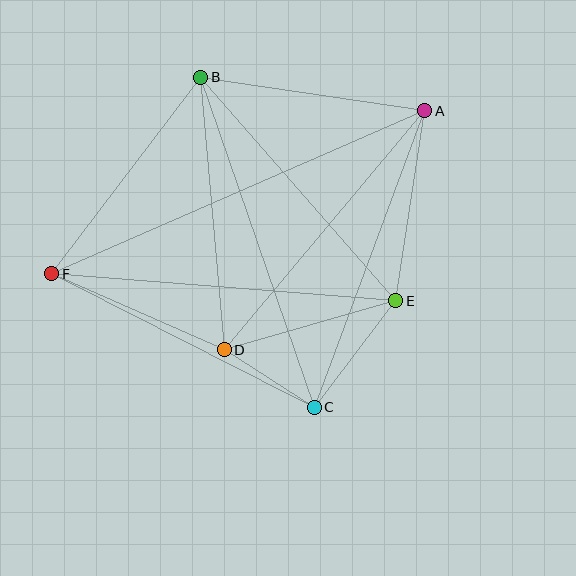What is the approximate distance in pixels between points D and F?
The distance between D and F is approximately 188 pixels.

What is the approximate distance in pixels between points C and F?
The distance between C and F is approximately 295 pixels.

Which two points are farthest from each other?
Points A and F are farthest from each other.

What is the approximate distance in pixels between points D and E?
The distance between D and E is approximately 178 pixels.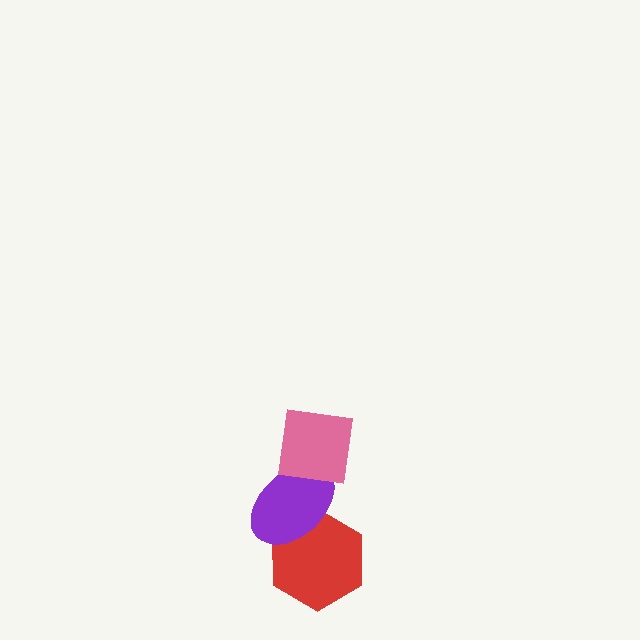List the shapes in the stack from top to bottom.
From top to bottom: the pink square, the purple ellipse, the red hexagon.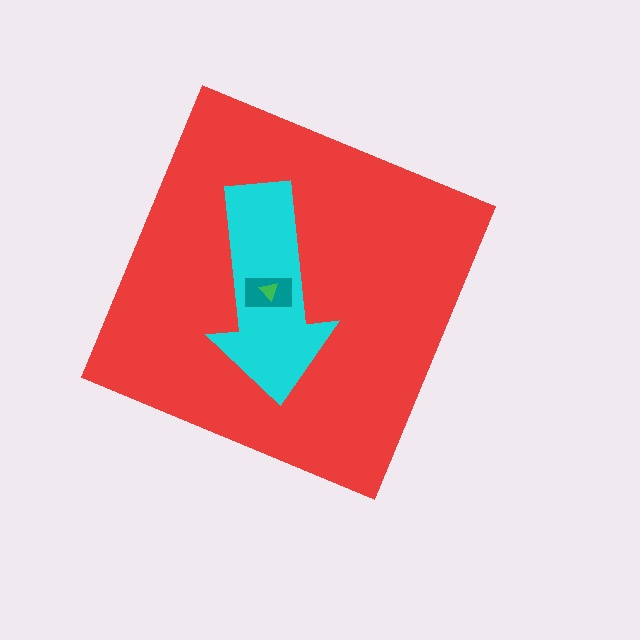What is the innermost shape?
The green triangle.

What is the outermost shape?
The red diamond.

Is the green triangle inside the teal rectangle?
Yes.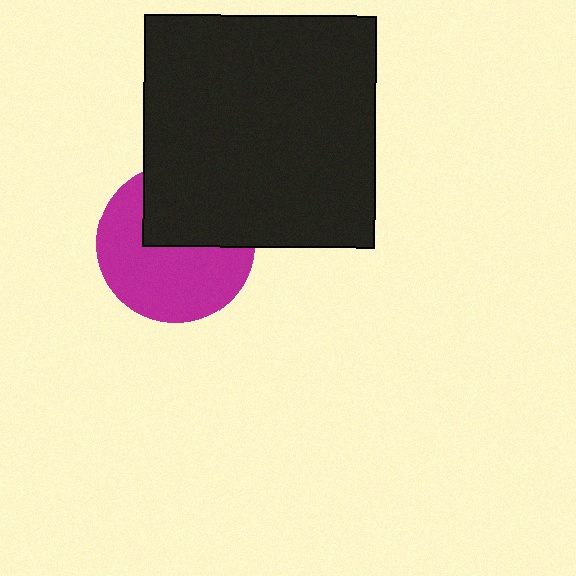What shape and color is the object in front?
The object in front is a black square.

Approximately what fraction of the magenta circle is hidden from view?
Roughly 40% of the magenta circle is hidden behind the black square.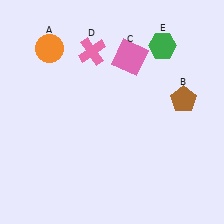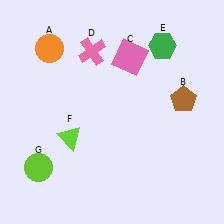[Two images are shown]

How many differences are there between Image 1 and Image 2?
There are 2 differences between the two images.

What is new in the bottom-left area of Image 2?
A lime circle (G) was added in the bottom-left area of Image 2.